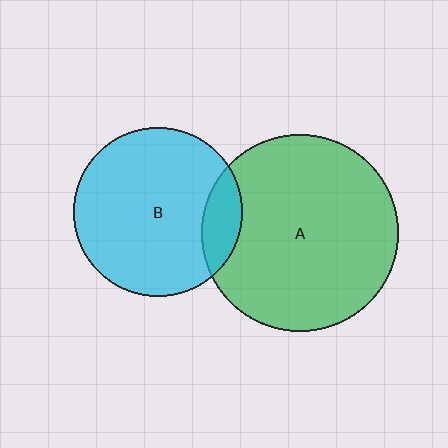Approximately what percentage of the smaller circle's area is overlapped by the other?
Approximately 15%.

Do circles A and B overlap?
Yes.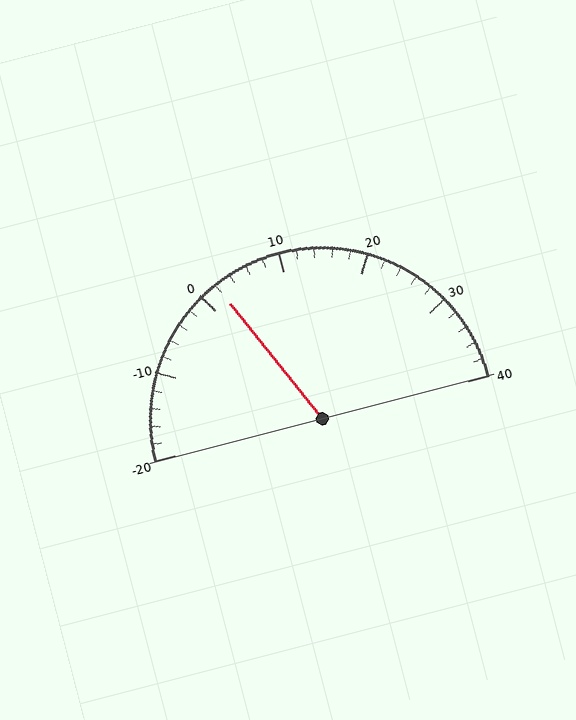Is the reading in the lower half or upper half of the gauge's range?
The reading is in the lower half of the range (-20 to 40).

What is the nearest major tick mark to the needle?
The nearest major tick mark is 0.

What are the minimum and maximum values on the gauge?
The gauge ranges from -20 to 40.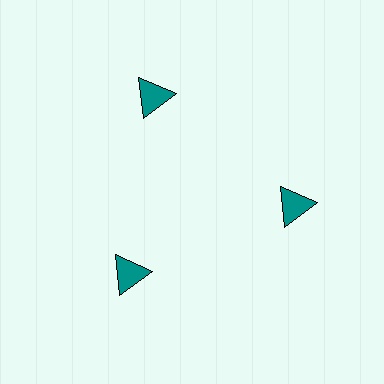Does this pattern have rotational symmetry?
Yes, this pattern has 3-fold rotational symmetry. It looks the same after rotating 120 degrees around the center.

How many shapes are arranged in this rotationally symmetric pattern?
There are 3 shapes, arranged in 3 groups of 1.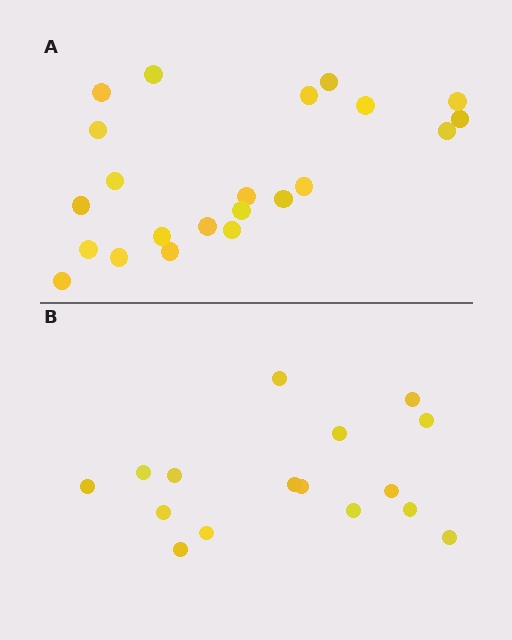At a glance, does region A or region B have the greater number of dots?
Region A (the top region) has more dots.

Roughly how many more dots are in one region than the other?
Region A has about 6 more dots than region B.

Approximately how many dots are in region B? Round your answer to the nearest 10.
About 20 dots. (The exact count is 16, which rounds to 20.)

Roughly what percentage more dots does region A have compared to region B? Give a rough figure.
About 40% more.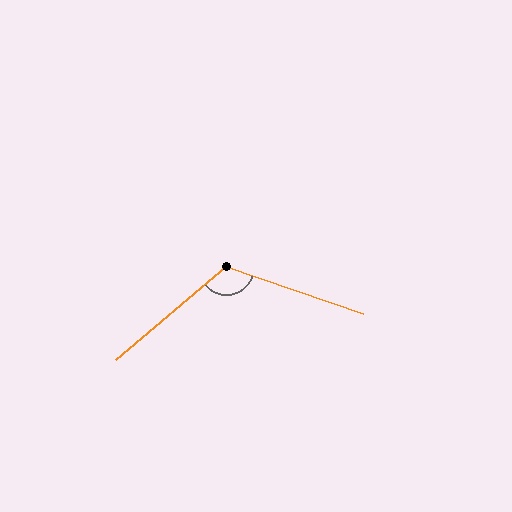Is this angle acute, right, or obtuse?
It is obtuse.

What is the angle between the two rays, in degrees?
Approximately 121 degrees.